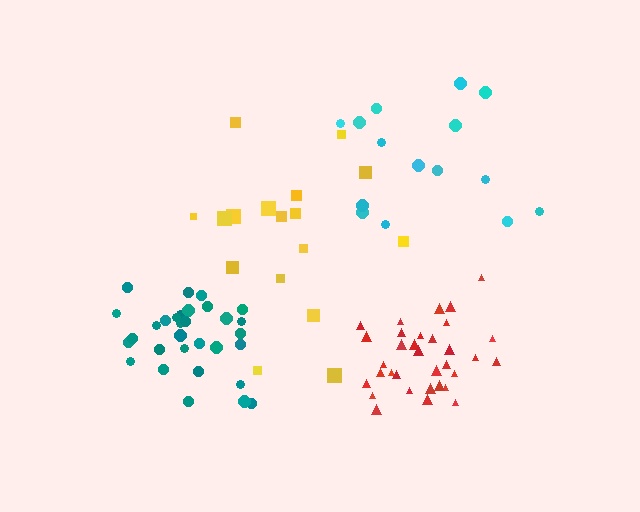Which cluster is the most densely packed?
Teal.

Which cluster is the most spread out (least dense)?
Cyan.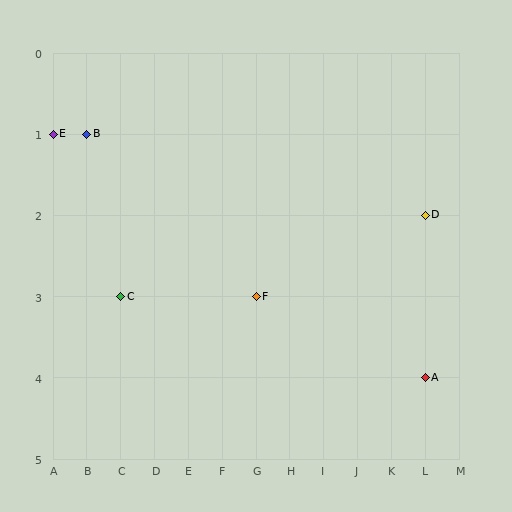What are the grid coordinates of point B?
Point B is at grid coordinates (B, 1).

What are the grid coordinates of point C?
Point C is at grid coordinates (C, 3).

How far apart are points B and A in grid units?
Points B and A are 10 columns and 3 rows apart (about 10.4 grid units diagonally).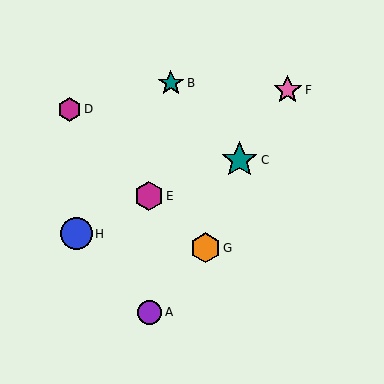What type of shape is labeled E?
Shape E is a magenta hexagon.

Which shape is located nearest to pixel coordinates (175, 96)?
The teal star (labeled B) at (171, 83) is nearest to that location.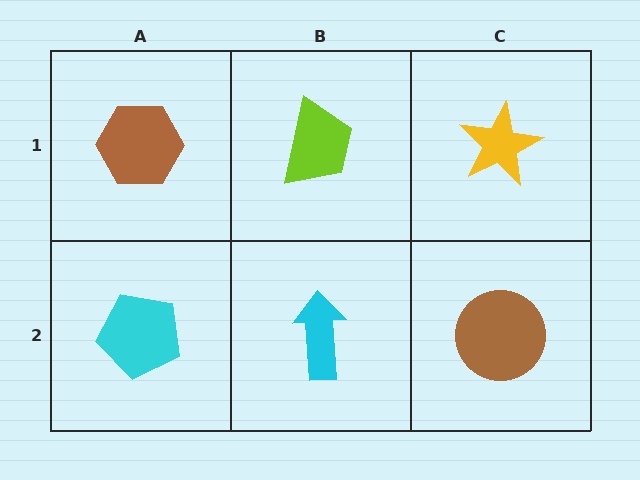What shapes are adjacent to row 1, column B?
A cyan arrow (row 2, column B), a brown hexagon (row 1, column A), a yellow star (row 1, column C).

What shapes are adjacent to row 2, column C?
A yellow star (row 1, column C), a cyan arrow (row 2, column B).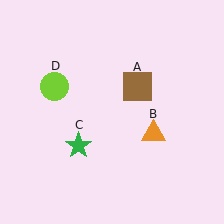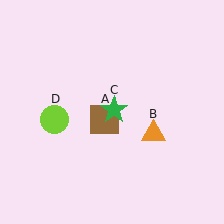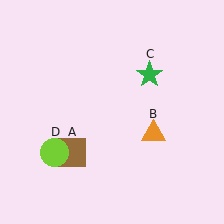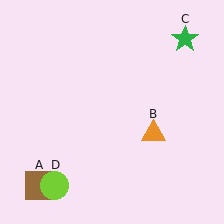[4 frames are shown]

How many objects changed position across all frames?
3 objects changed position: brown square (object A), green star (object C), lime circle (object D).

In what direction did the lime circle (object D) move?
The lime circle (object D) moved down.